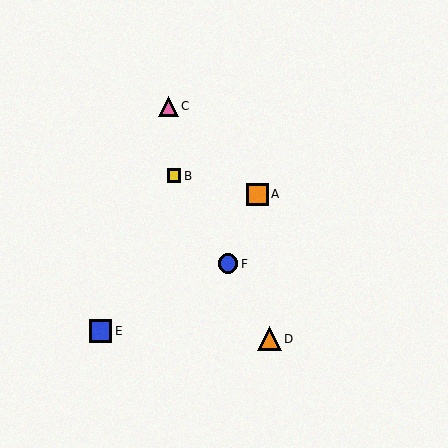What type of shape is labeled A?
Shape A is an orange square.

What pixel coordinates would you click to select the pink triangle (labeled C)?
Click at (168, 106) to select the pink triangle C.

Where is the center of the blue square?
The center of the blue square is at (100, 331).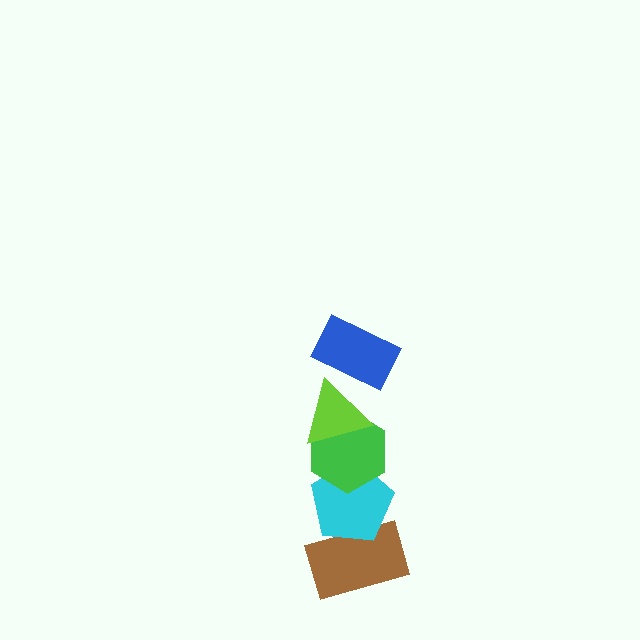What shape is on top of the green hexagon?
The lime triangle is on top of the green hexagon.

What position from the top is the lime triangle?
The lime triangle is 2nd from the top.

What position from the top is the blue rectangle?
The blue rectangle is 1st from the top.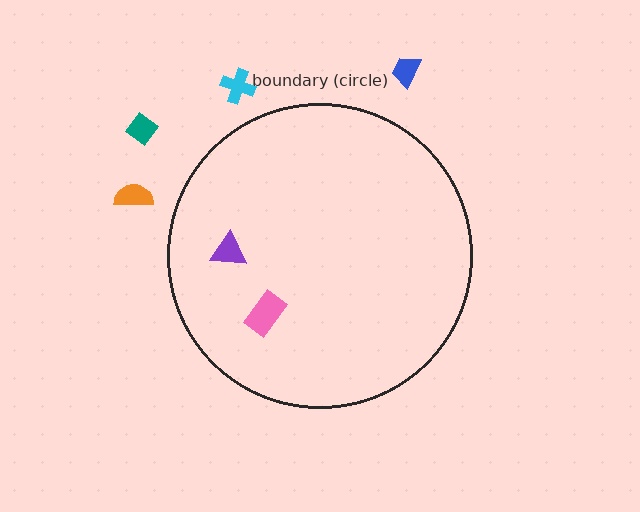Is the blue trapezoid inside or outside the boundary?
Outside.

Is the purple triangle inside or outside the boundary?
Inside.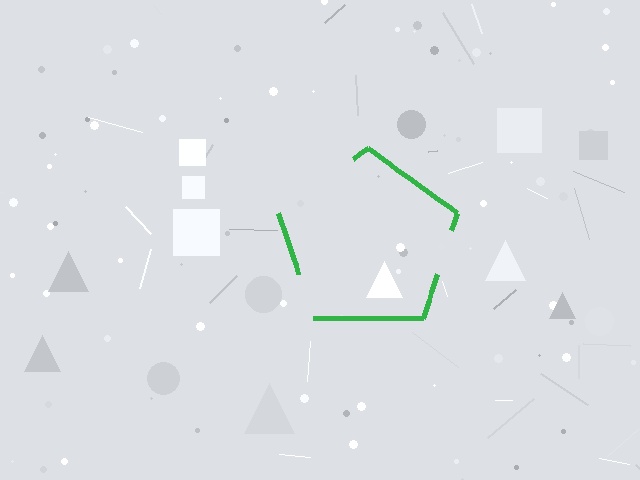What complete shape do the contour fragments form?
The contour fragments form a pentagon.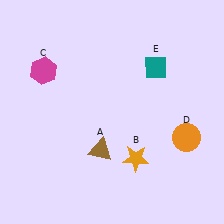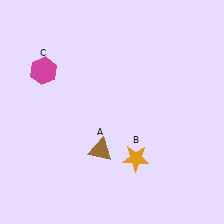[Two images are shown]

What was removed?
The orange circle (D), the teal diamond (E) were removed in Image 2.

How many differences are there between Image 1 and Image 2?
There are 2 differences between the two images.